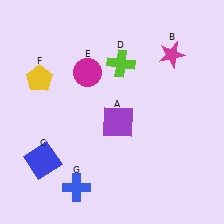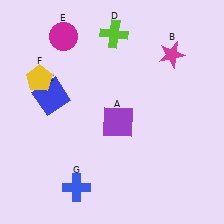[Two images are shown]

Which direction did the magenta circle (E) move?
The magenta circle (E) moved up.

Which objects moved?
The objects that moved are: the blue square (C), the lime cross (D), the magenta circle (E).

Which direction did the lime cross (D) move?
The lime cross (D) moved up.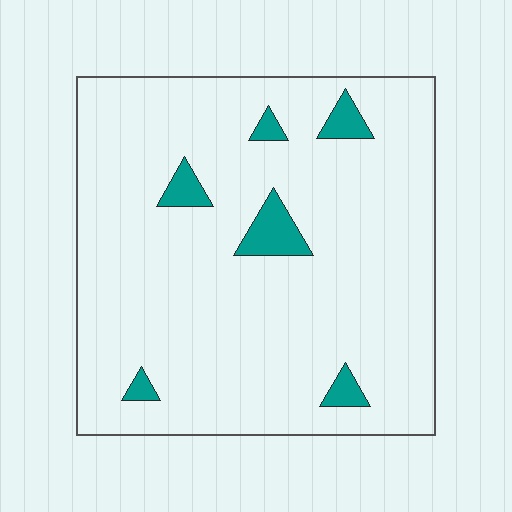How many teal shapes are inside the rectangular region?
6.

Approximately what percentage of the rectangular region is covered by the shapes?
Approximately 5%.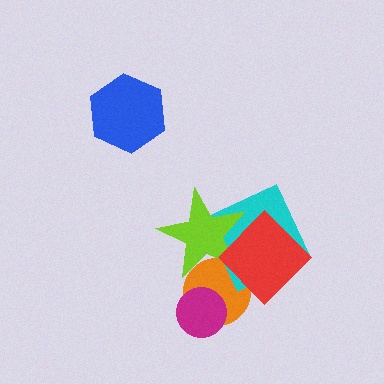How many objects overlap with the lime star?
3 objects overlap with the lime star.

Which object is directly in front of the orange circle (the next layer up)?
The magenta circle is directly in front of the orange circle.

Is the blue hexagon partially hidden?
No, no other shape covers it.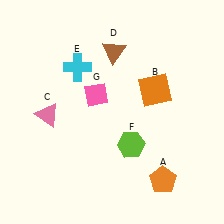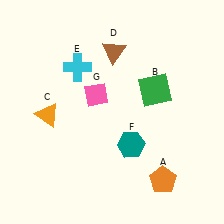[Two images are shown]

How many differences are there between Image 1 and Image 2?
There are 3 differences between the two images.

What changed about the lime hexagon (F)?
In Image 1, F is lime. In Image 2, it changed to teal.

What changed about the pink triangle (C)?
In Image 1, C is pink. In Image 2, it changed to orange.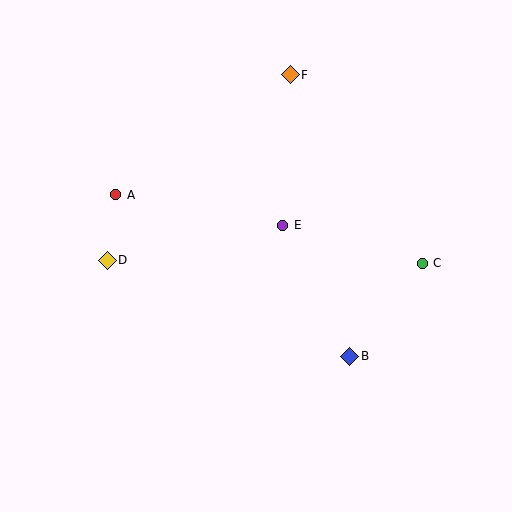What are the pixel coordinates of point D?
Point D is at (107, 260).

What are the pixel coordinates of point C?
Point C is at (422, 263).